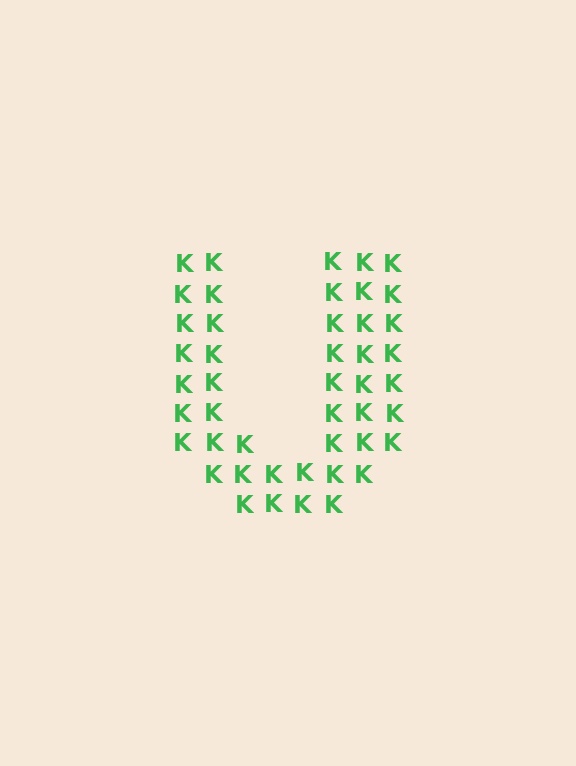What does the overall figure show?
The overall figure shows the letter U.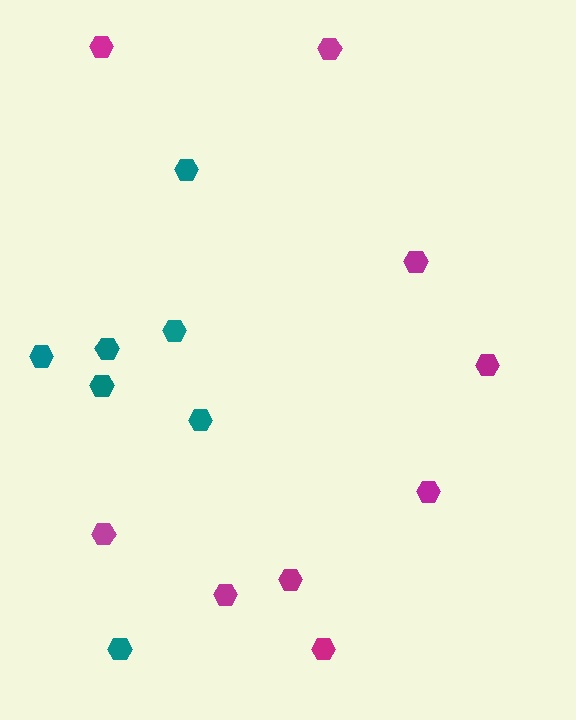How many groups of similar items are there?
There are 2 groups: one group of teal hexagons (7) and one group of magenta hexagons (9).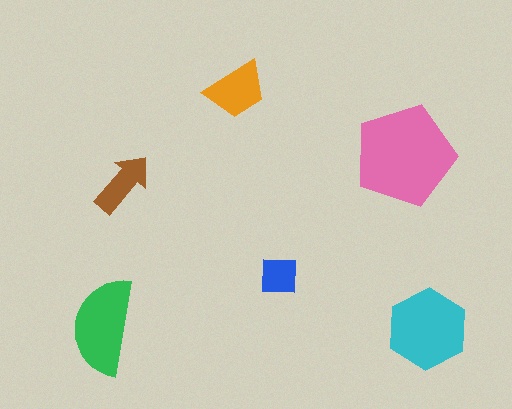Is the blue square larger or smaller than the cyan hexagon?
Smaller.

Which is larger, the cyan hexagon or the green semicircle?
The cyan hexagon.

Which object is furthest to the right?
The cyan hexagon is rightmost.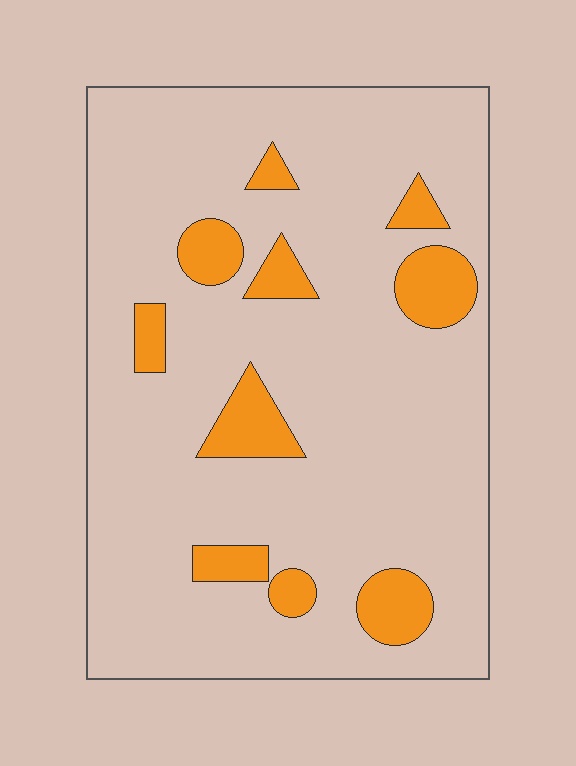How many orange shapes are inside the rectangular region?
10.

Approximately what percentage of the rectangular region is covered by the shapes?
Approximately 15%.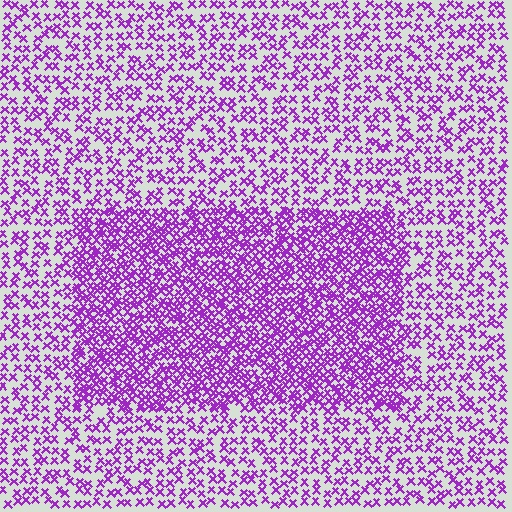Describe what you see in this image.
The image contains small purple elements arranged at two different densities. A rectangle-shaped region is visible where the elements are more densely packed than the surrounding area.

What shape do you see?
I see a rectangle.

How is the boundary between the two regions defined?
The boundary is defined by a change in element density (approximately 2.1x ratio). All elements are the same color, size, and shape.